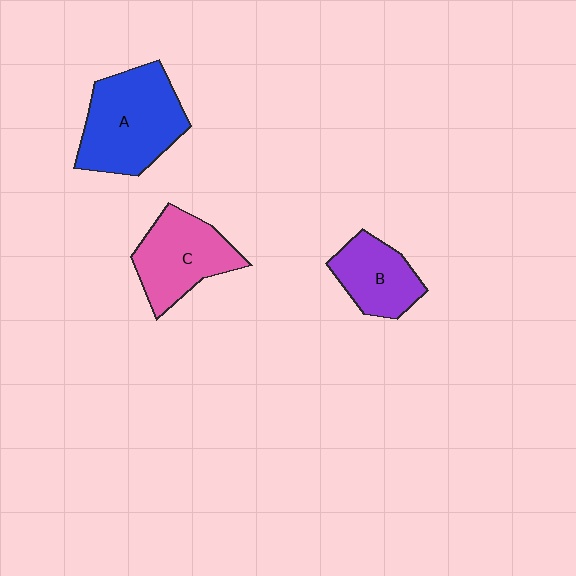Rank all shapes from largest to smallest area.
From largest to smallest: A (blue), C (pink), B (purple).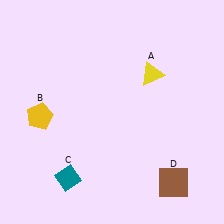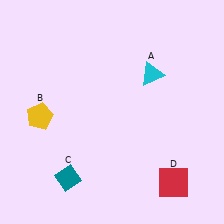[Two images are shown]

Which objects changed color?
A changed from yellow to cyan. D changed from brown to red.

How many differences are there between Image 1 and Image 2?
There are 2 differences between the two images.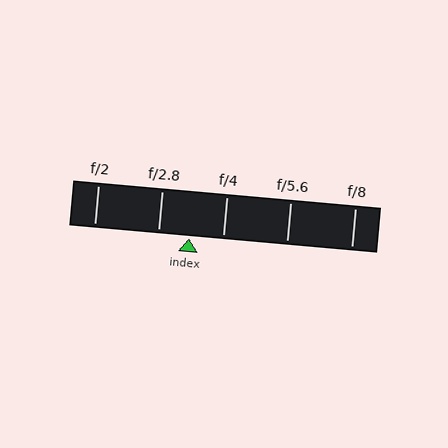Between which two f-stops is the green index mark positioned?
The index mark is between f/2.8 and f/4.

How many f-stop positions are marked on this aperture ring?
There are 5 f-stop positions marked.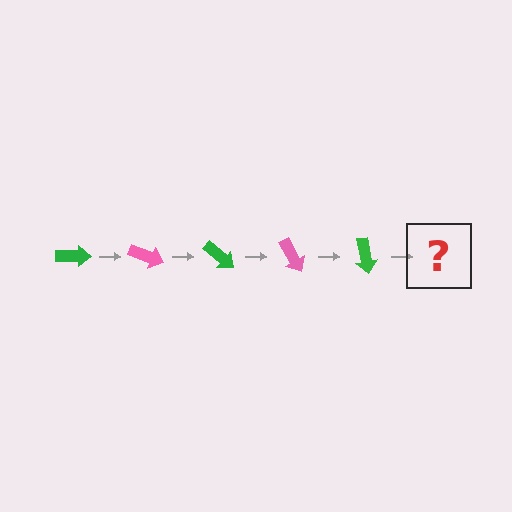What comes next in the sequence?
The next element should be a pink arrow, rotated 100 degrees from the start.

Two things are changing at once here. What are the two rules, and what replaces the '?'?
The two rules are that it rotates 20 degrees each step and the color cycles through green and pink. The '?' should be a pink arrow, rotated 100 degrees from the start.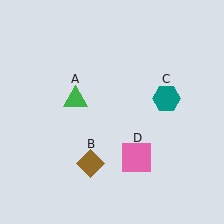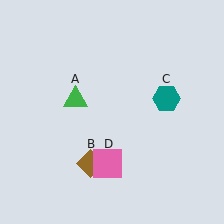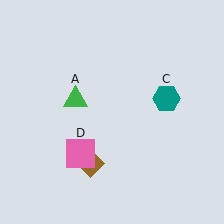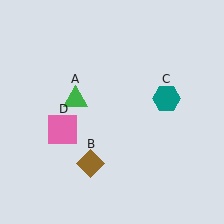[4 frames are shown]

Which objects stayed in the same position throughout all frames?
Green triangle (object A) and brown diamond (object B) and teal hexagon (object C) remained stationary.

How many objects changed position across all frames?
1 object changed position: pink square (object D).